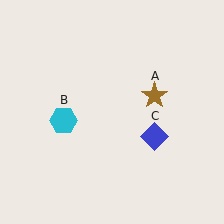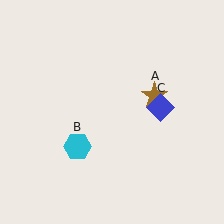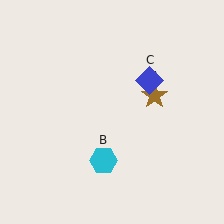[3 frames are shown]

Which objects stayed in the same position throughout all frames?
Brown star (object A) remained stationary.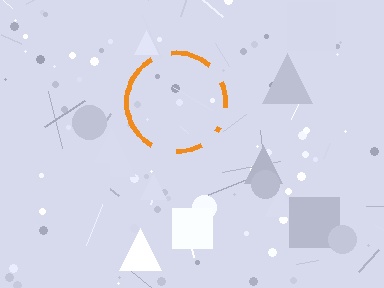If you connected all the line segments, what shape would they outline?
They would outline a circle.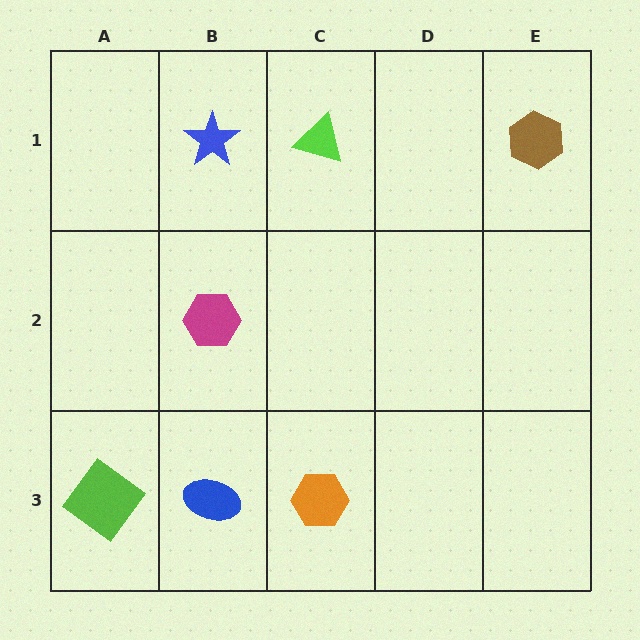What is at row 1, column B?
A blue star.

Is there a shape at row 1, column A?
No, that cell is empty.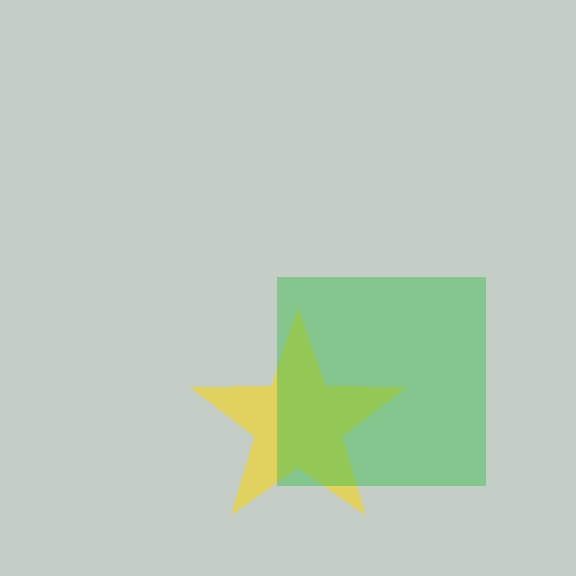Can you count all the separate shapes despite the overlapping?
Yes, there are 2 separate shapes.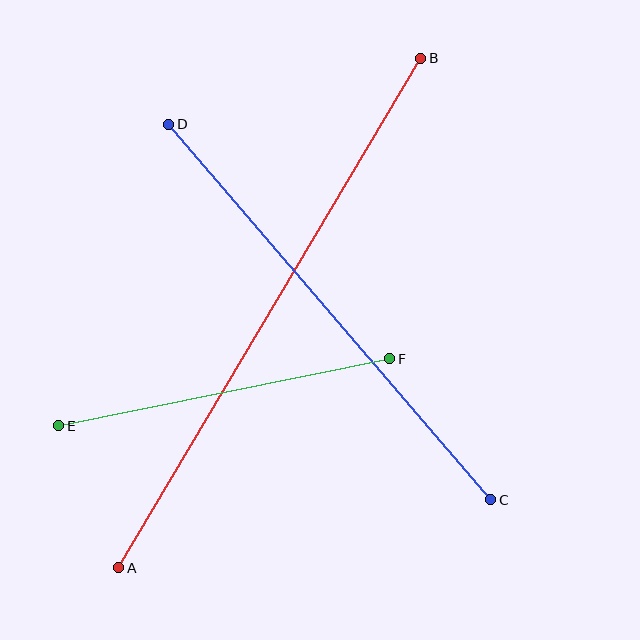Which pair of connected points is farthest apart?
Points A and B are farthest apart.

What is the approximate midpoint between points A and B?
The midpoint is at approximately (270, 313) pixels.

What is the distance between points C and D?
The distance is approximately 494 pixels.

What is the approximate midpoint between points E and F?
The midpoint is at approximately (224, 392) pixels.